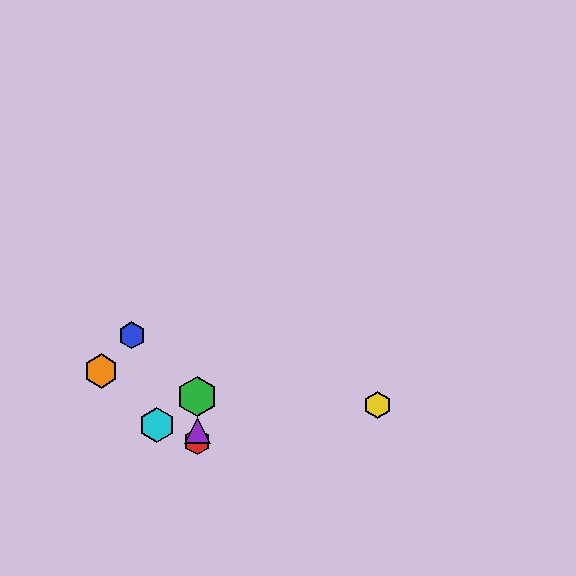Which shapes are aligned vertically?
The red hexagon, the green hexagon, the purple triangle are aligned vertically.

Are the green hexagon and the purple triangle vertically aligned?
Yes, both are at x≈197.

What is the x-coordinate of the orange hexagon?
The orange hexagon is at x≈101.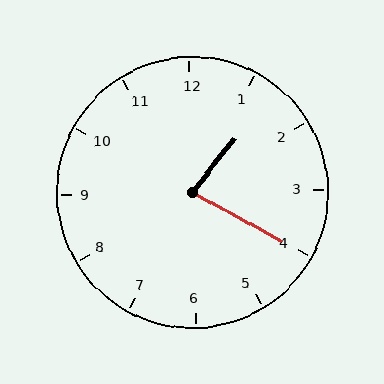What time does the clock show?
1:20.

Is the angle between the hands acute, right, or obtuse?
It is acute.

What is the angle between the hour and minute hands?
Approximately 80 degrees.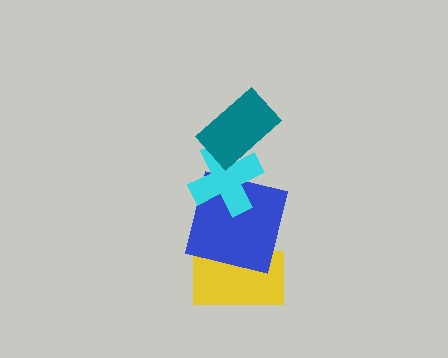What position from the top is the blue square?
The blue square is 3rd from the top.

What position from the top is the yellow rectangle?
The yellow rectangle is 4th from the top.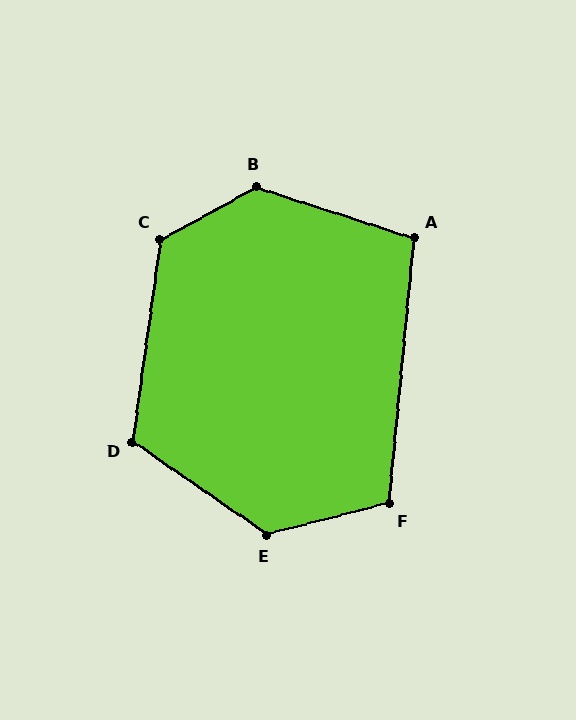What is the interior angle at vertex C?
Approximately 126 degrees (obtuse).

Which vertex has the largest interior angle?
B, at approximately 134 degrees.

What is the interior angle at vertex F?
Approximately 110 degrees (obtuse).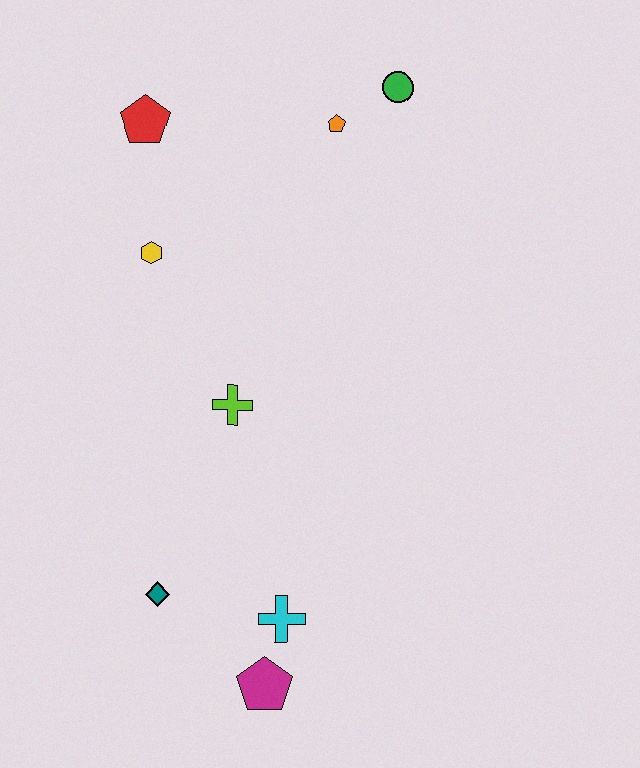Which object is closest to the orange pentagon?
The green circle is closest to the orange pentagon.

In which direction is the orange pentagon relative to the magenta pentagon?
The orange pentagon is above the magenta pentagon.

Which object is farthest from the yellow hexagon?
The magenta pentagon is farthest from the yellow hexagon.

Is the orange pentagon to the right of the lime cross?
Yes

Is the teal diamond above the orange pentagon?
No